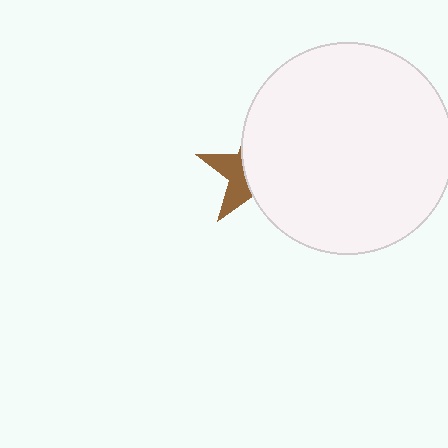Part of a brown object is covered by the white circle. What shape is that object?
It is a star.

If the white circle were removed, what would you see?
You would see the complete brown star.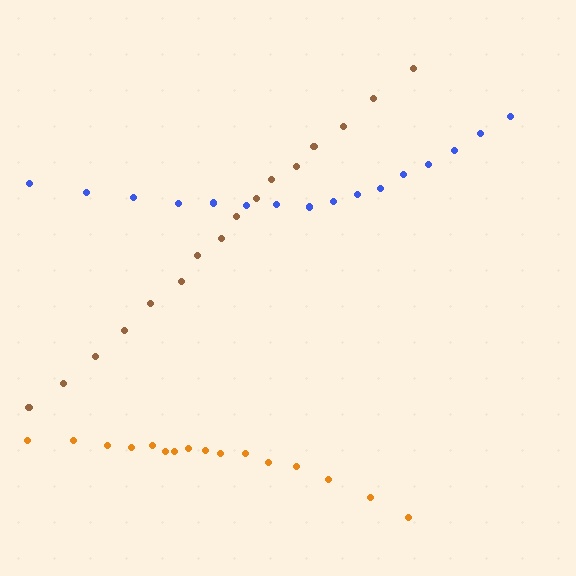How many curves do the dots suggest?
There are 3 distinct paths.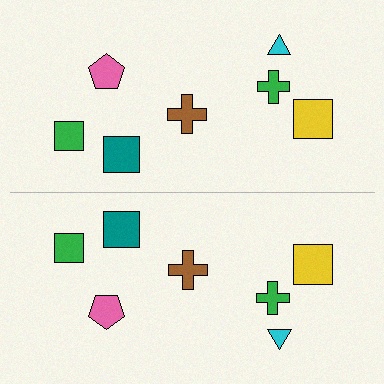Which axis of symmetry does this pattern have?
The pattern has a horizontal axis of symmetry running through the center of the image.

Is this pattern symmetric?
Yes, this pattern has bilateral (reflection) symmetry.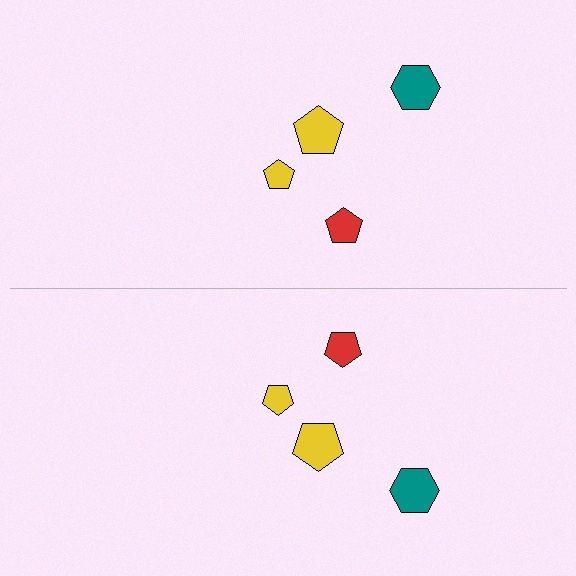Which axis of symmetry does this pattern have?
The pattern has a horizontal axis of symmetry running through the center of the image.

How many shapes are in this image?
There are 8 shapes in this image.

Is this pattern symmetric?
Yes, this pattern has bilateral (reflection) symmetry.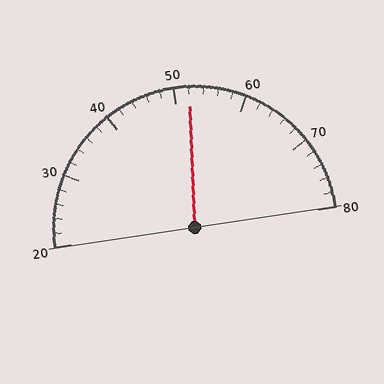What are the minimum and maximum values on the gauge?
The gauge ranges from 20 to 80.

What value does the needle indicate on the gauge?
The needle indicates approximately 52.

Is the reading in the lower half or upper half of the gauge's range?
The reading is in the upper half of the range (20 to 80).